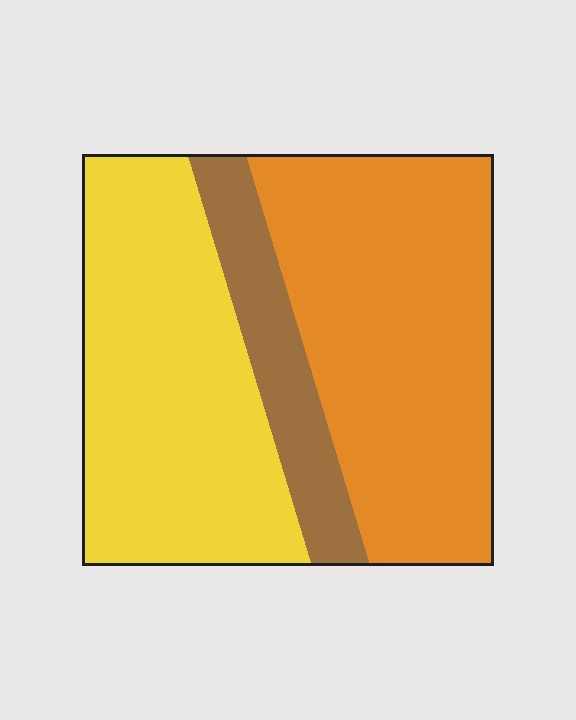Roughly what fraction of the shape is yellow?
Yellow takes up about two fifths (2/5) of the shape.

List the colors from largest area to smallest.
From largest to smallest: orange, yellow, brown.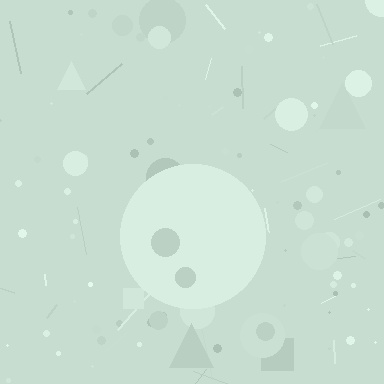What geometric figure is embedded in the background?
A circle is embedded in the background.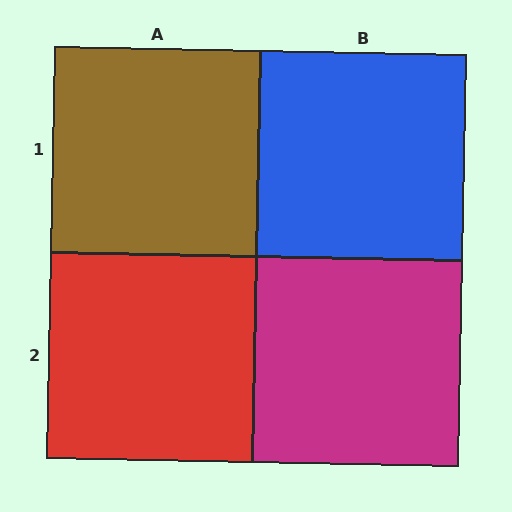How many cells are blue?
1 cell is blue.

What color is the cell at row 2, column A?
Red.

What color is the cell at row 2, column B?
Magenta.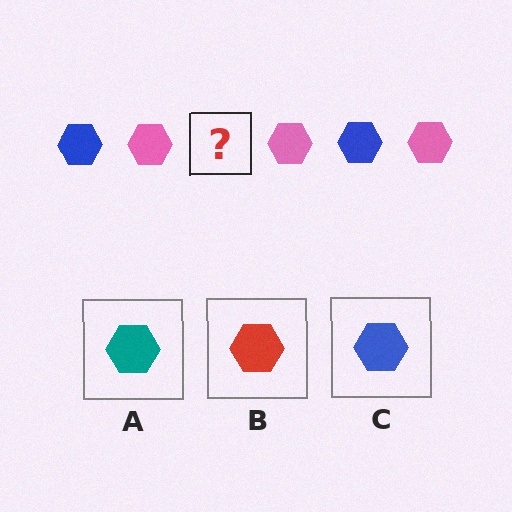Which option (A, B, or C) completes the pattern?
C.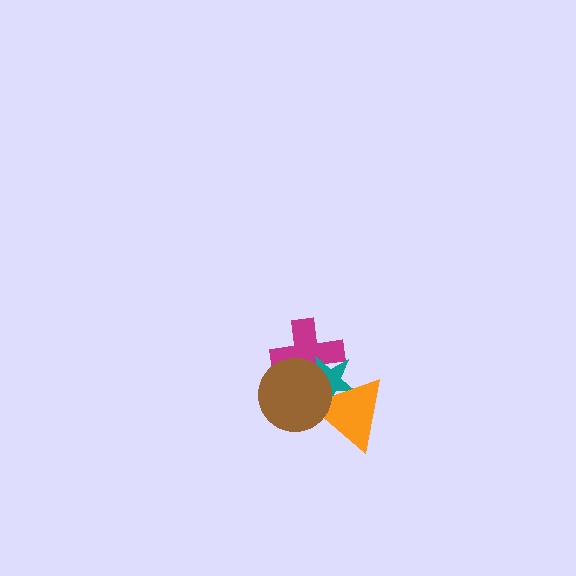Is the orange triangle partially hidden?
Yes, it is partially covered by another shape.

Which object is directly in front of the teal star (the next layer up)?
The orange triangle is directly in front of the teal star.